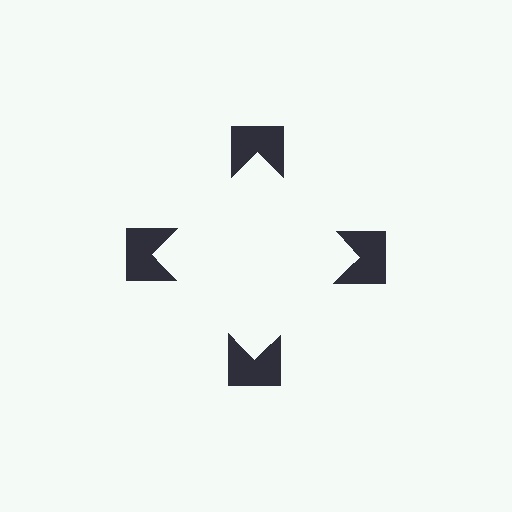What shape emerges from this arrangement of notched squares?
An illusory square — its edges are inferred from the aligned wedge cuts in the notched squares, not physically drawn.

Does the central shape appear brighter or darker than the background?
It typically appears slightly brighter than the background, even though no actual brightness change is drawn.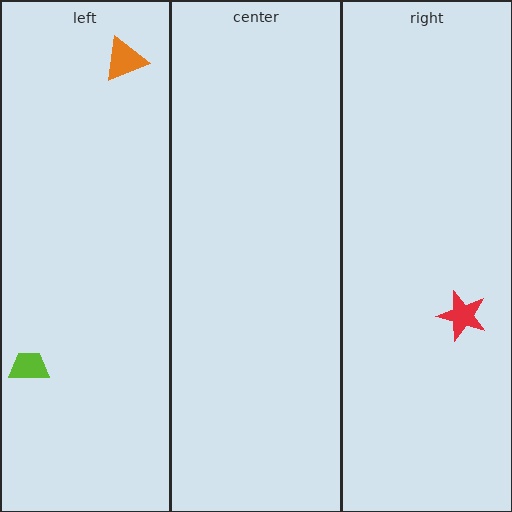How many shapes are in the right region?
1.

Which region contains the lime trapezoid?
The left region.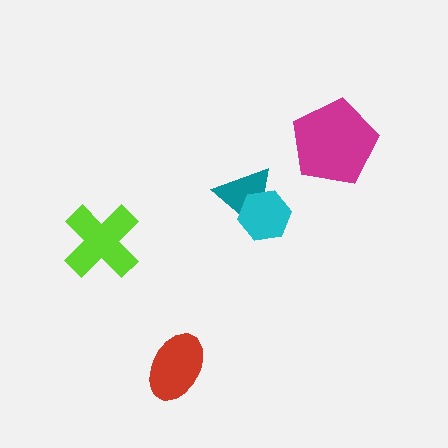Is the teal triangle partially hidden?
Yes, it is partially covered by another shape.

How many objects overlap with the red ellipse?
0 objects overlap with the red ellipse.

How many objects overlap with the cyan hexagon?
1 object overlaps with the cyan hexagon.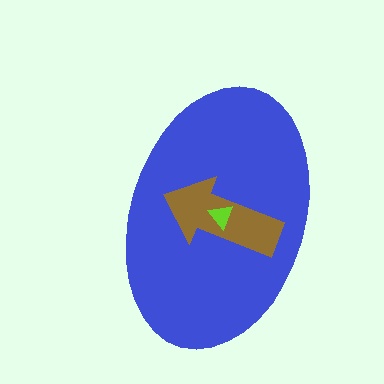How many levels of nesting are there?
3.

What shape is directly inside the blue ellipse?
The brown arrow.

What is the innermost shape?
The lime triangle.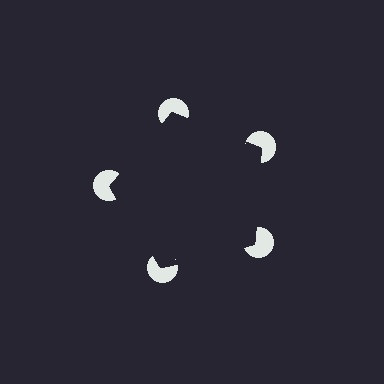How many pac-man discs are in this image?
There are 5 — one at each vertex of the illusory pentagon.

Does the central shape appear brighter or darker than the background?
It typically appears slightly darker than the background, even though no actual brightness change is drawn.